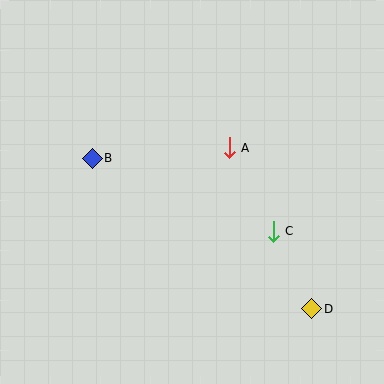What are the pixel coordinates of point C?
Point C is at (273, 231).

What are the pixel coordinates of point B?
Point B is at (92, 158).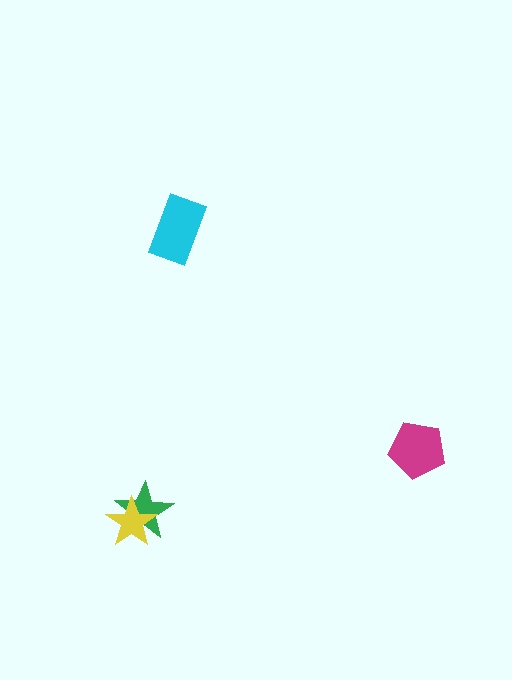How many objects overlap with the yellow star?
1 object overlaps with the yellow star.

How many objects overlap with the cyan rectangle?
0 objects overlap with the cyan rectangle.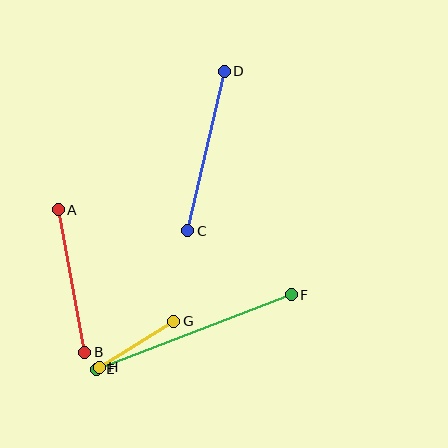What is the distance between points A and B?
The distance is approximately 145 pixels.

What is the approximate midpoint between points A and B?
The midpoint is at approximately (72, 281) pixels.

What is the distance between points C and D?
The distance is approximately 164 pixels.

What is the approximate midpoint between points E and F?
The midpoint is at approximately (194, 332) pixels.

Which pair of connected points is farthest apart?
Points E and F are farthest apart.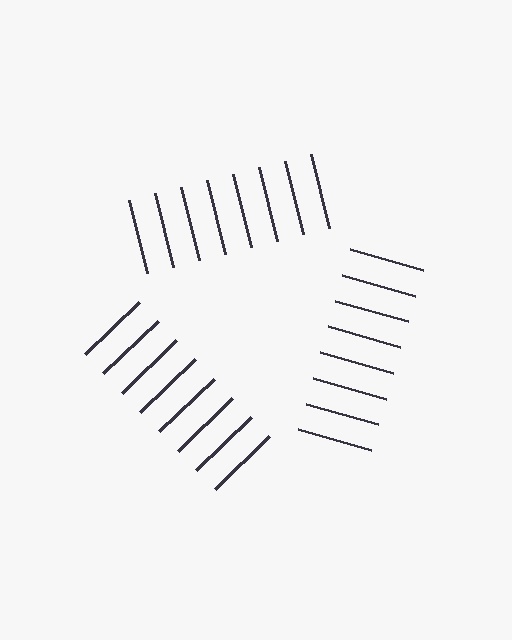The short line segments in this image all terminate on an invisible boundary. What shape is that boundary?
An illusory triangle — the line segments terminate on its edges but no continuous stroke is drawn.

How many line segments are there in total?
24 — 8 along each of the 3 edges.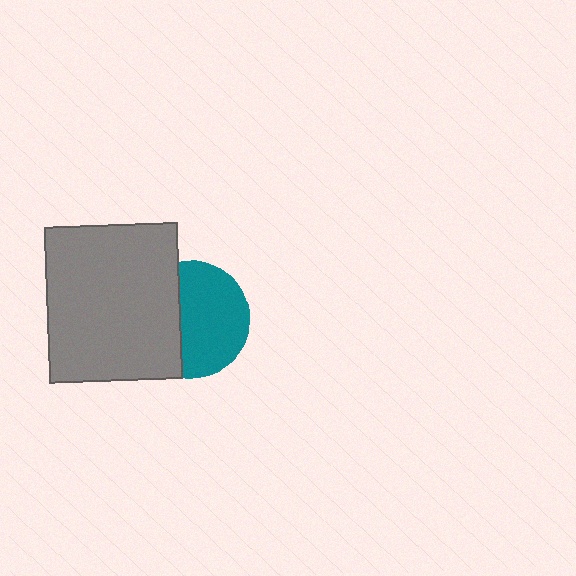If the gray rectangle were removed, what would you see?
You would see the complete teal circle.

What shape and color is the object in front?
The object in front is a gray rectangle.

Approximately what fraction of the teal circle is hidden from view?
Roughly 39% of the teal circle is hidden behind the gray rectangle.